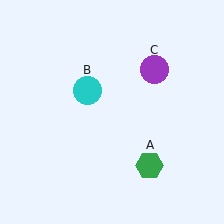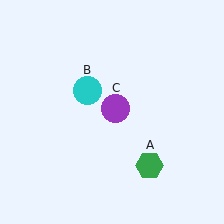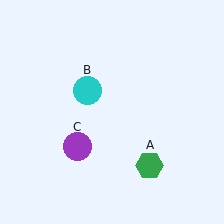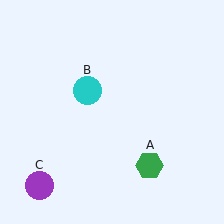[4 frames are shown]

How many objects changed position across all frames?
1 object changed position: purple circle (object C).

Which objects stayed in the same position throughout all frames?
Green hexagon (object A) and cyan circle (object B) remained stationary.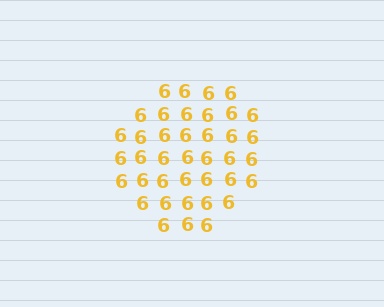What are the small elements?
The small elements are digit 6's.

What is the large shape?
The large shape is a circle.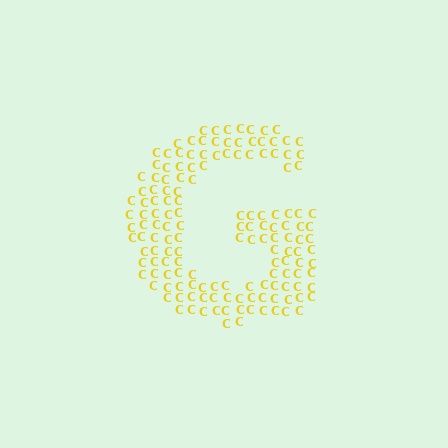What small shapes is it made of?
It is made of small letter C's.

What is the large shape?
The large shape is the letter G.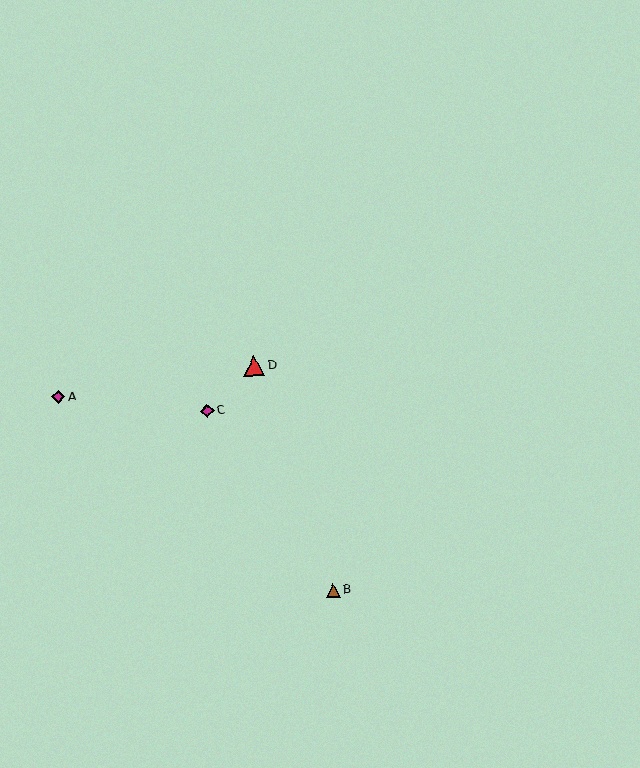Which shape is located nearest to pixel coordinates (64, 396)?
The magenta diamond (labeled A) at (58, 396) is nearest to that location.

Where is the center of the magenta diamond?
The center of the magenta diamond is at (58, 396).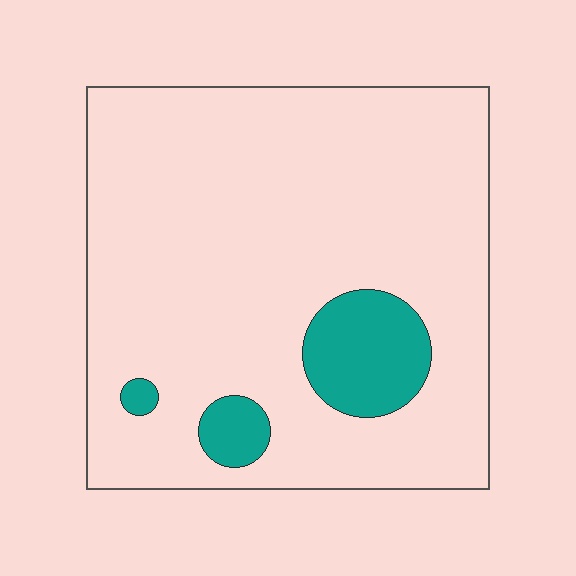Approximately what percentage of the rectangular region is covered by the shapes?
Approximately 10%.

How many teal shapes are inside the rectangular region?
3.